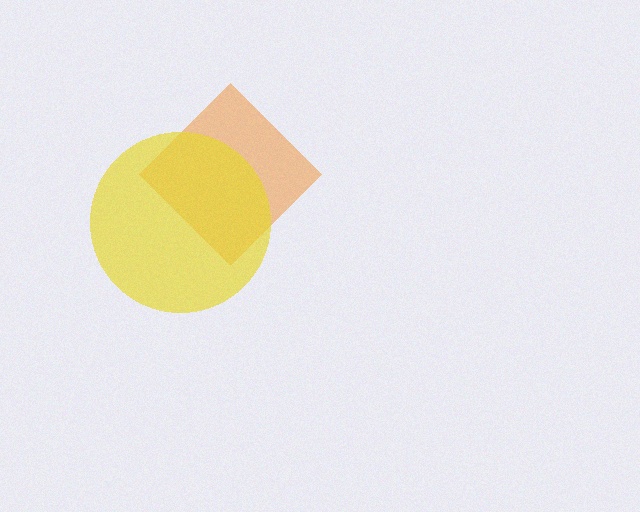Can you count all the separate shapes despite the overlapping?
Yes, there are 2 separate shapes.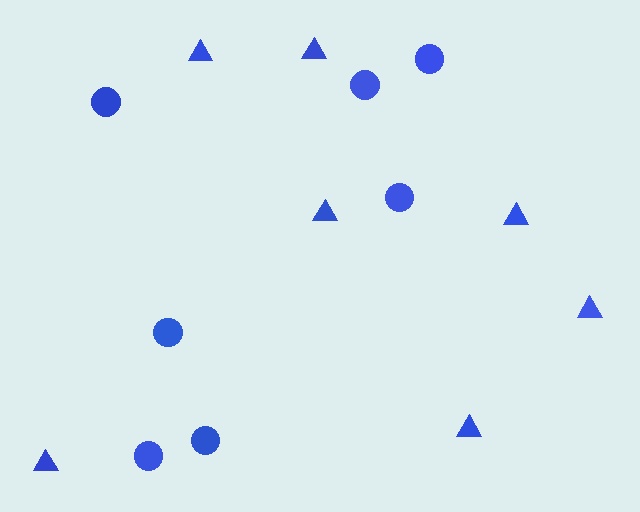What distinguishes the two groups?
There are 2 groups: one group of triangles (7) and one group of circles (7).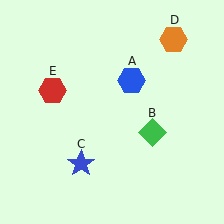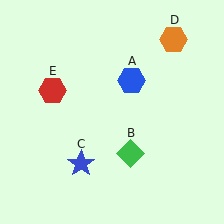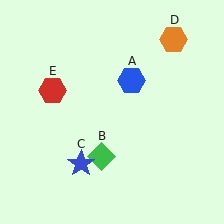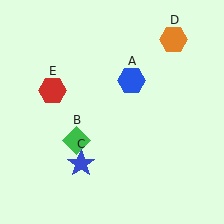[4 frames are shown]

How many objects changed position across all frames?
1 object changed position: green diamond (object B).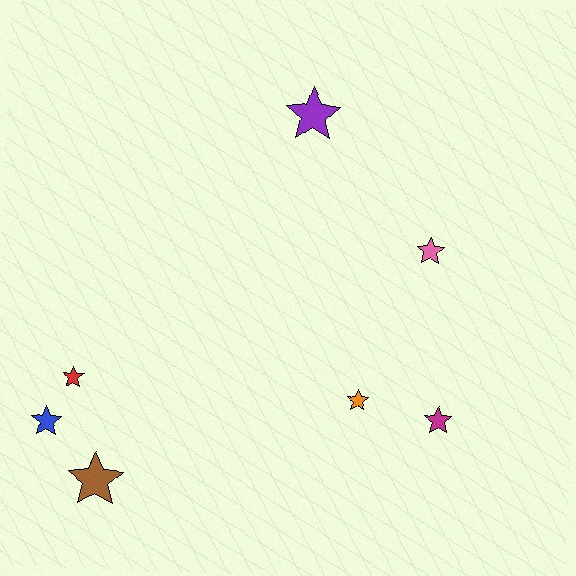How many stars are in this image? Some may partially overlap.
There are 7 stars.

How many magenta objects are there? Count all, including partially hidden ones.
There is 1 magenta object.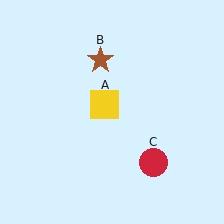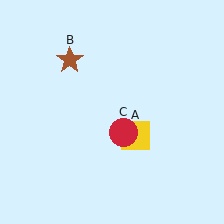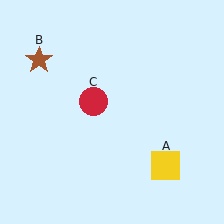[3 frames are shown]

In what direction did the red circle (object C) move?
The red circle (object C) moved up and to the left.